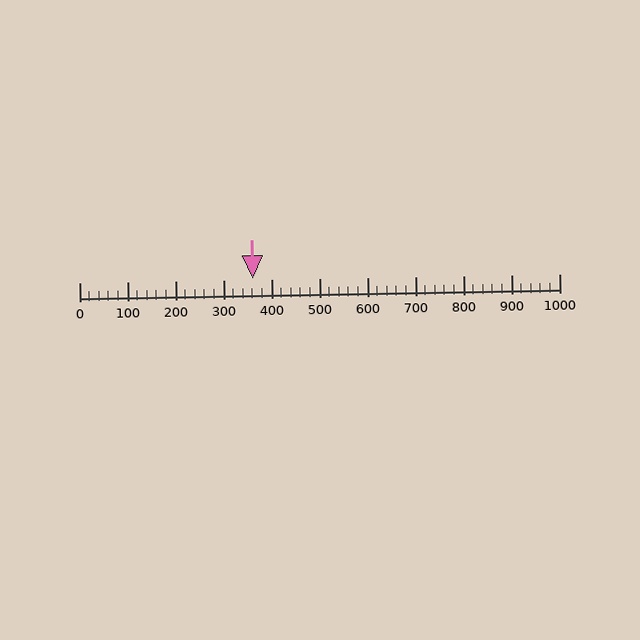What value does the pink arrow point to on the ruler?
The pink arrow points to approximately 361.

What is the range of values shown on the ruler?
The ruler shows values from 0 to 1000.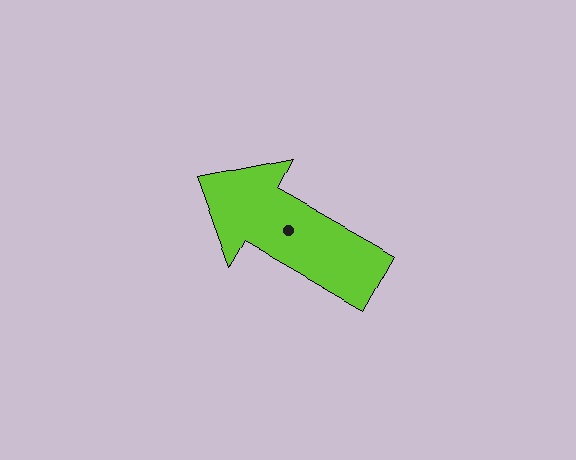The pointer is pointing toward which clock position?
Roughly 10 o'clock.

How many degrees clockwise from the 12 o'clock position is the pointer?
Approximately 299 degrees.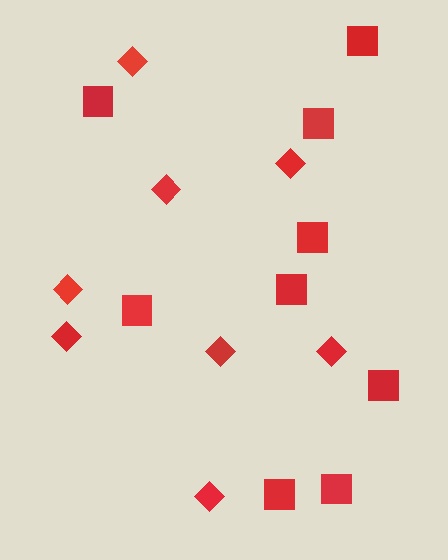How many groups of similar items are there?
There are 2 groups: one group of squares (9) and one group of diamonds (8).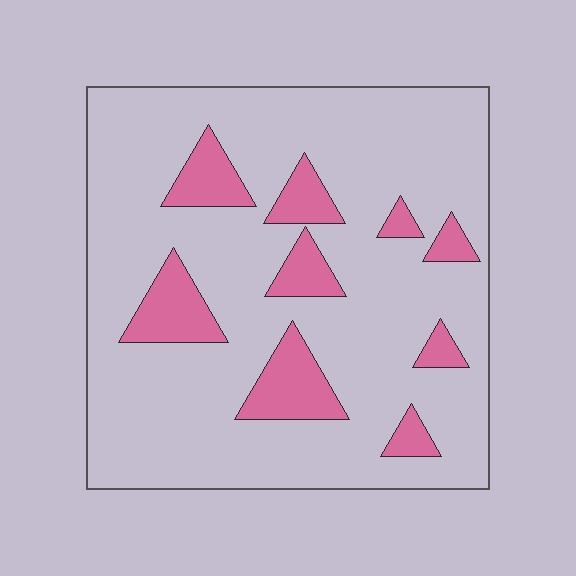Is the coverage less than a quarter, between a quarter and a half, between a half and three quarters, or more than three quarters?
Less than a quarter.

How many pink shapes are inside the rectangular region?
9.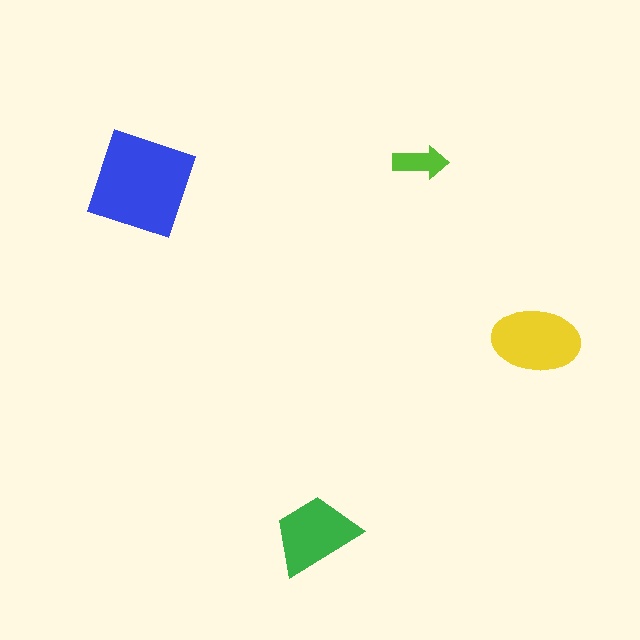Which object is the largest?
The blue square.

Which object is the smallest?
The lime arrow.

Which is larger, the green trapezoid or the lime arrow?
The green trapezoid.